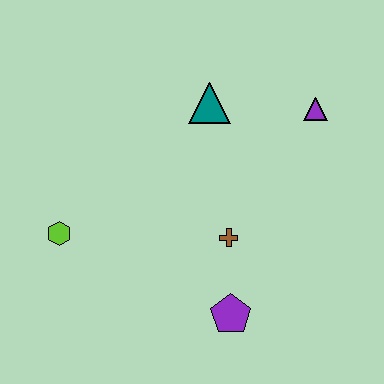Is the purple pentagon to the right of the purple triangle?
No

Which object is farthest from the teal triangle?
The purple pentagon is farthest from the teal triangle.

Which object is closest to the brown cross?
The purple pentagon is closest to the brown cross.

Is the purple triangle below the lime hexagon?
No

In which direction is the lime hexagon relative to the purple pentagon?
The lime hexagon is to the left of the purple pentagon.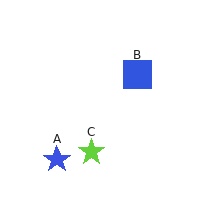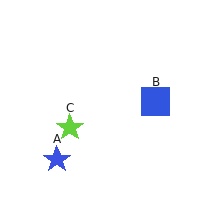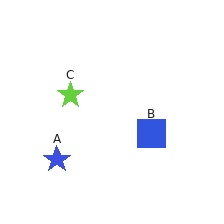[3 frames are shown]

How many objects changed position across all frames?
2 objects changed position: blue square (object B), lime star (object C).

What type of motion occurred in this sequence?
The blue square (object B), lime star (object C) rotated clockwise around the center of the scene.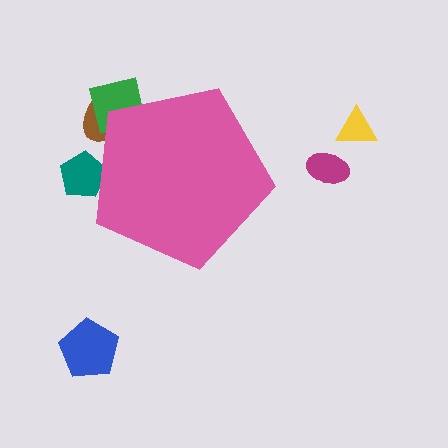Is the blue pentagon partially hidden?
No, the blue pentagon is fully visible.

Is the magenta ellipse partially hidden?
No, the magenta ellipse is fully visible.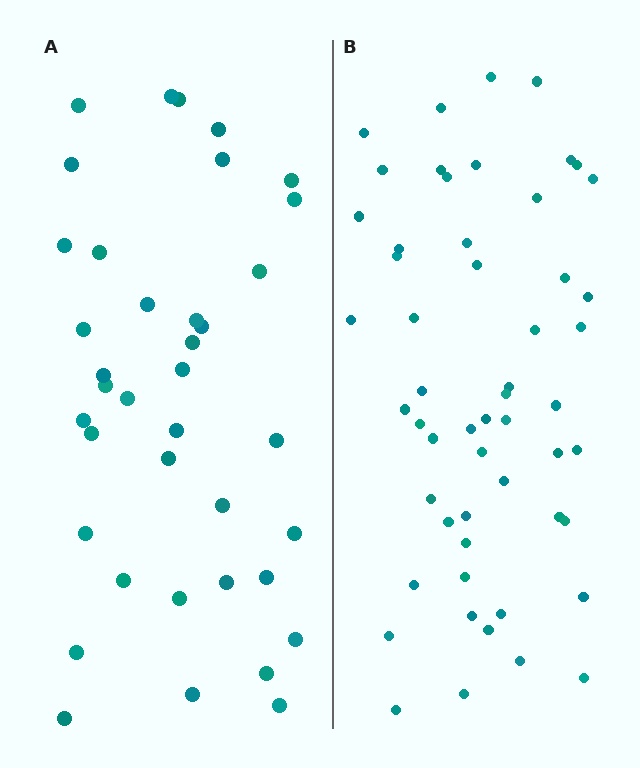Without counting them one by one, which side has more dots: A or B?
Region B (the right region) has more dots.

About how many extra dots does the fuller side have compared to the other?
Region B has approximately 15 more dots than region A.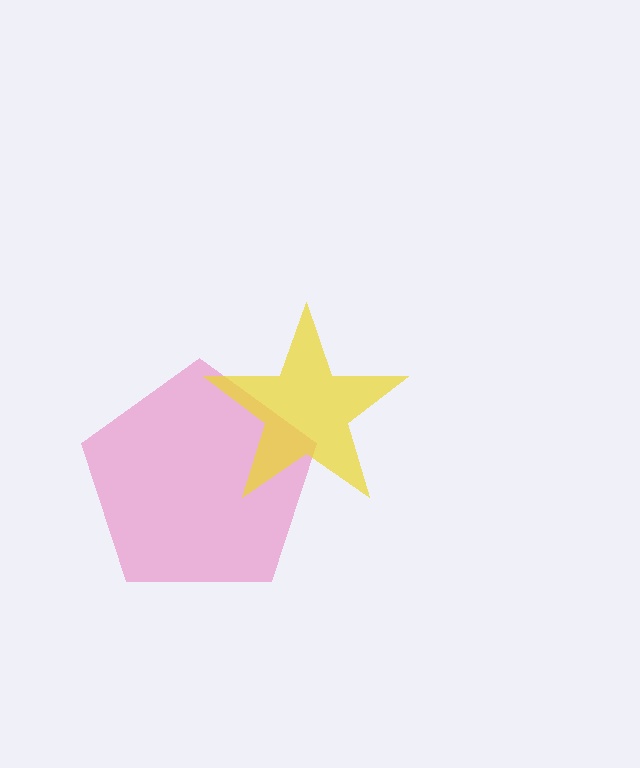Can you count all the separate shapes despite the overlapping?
Yes, there are 2 separate shapes.